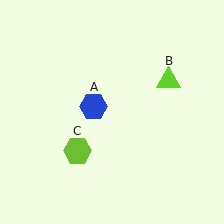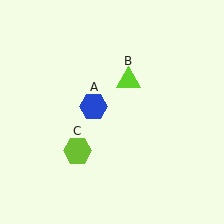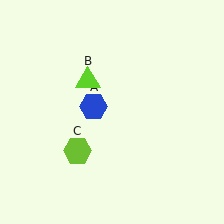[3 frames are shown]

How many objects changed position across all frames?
1 object changed position: lime triangle (object B).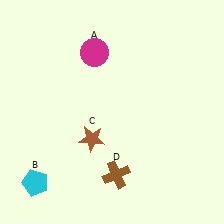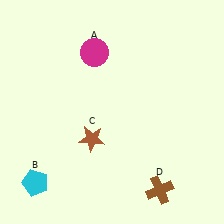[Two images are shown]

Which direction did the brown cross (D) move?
The brown cross (D) moved right.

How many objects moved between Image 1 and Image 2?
1 object moved between the two images.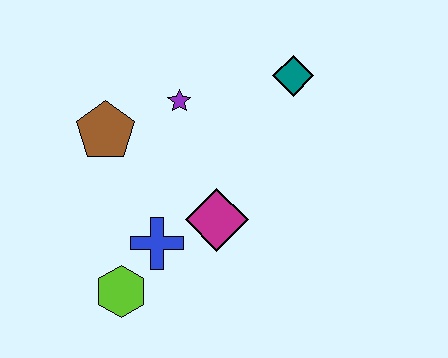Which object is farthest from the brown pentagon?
The teal diamond is farthest from the brown pentagon.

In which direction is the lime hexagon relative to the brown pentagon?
The lime hexagon is below the brown pentagon.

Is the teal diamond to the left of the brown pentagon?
No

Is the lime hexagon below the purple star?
Yes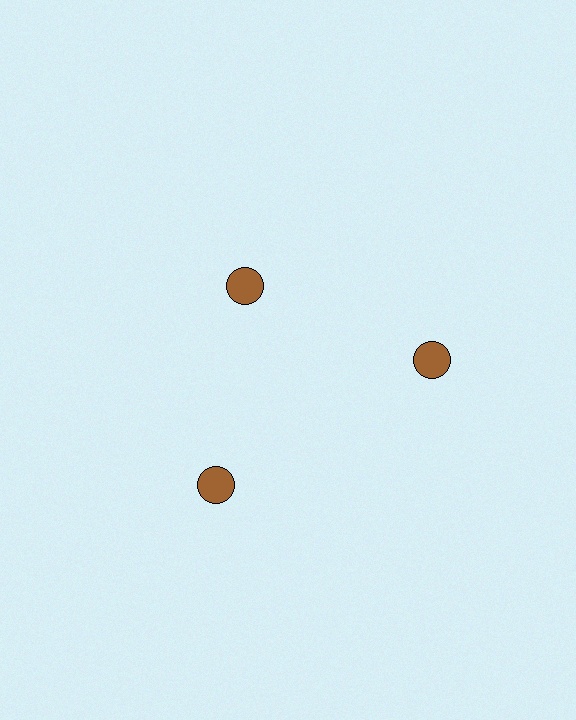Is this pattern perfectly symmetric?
No. The 3 brown circles are arranged in a ring, but one element near the 11 o'clock position is pulled inward toward the center, breaking the 3-fold rotational symmetry.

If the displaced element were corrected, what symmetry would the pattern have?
It would have 3-fold rotational symmetry — the pattern would map onto itself every 120 degrees.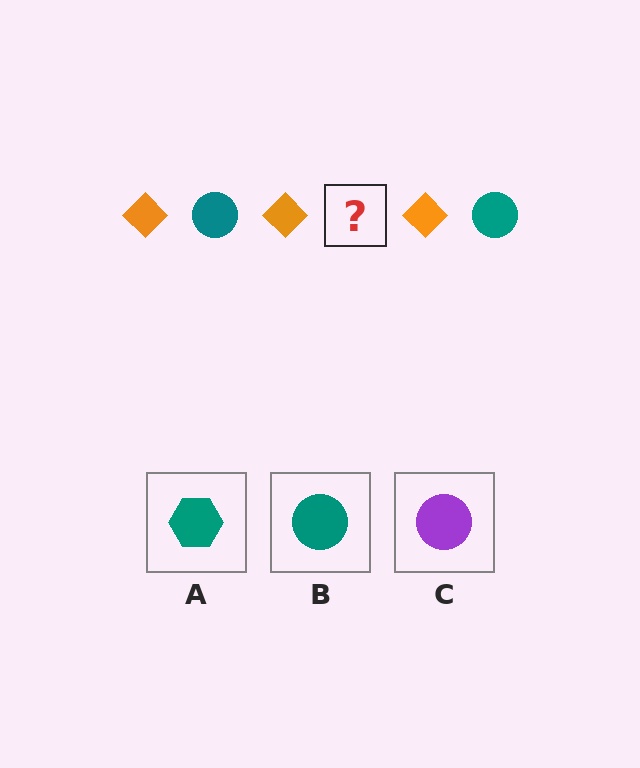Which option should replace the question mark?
Option B.